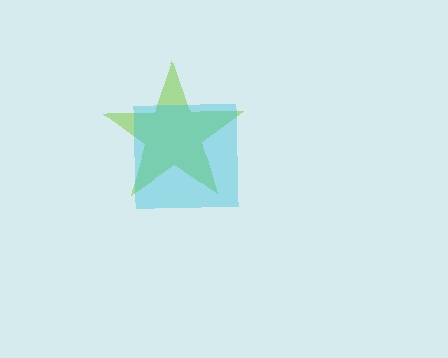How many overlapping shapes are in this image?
There are 2 overlapping shapes in the image.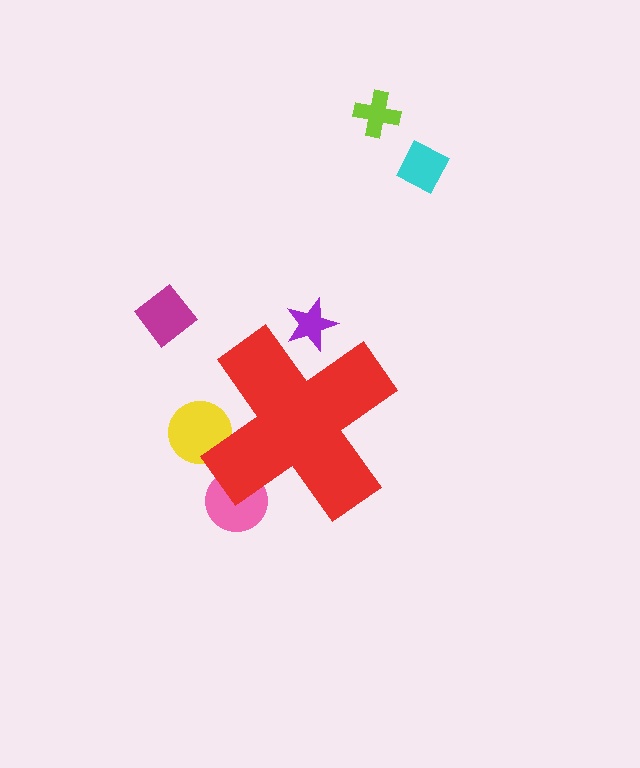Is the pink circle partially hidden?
Yes, the pink circle is partially hidden behind the red cross.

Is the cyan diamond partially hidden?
No, the cyan diamond is fully visible.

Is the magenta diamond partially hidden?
No, the magenta diamond is fully visible.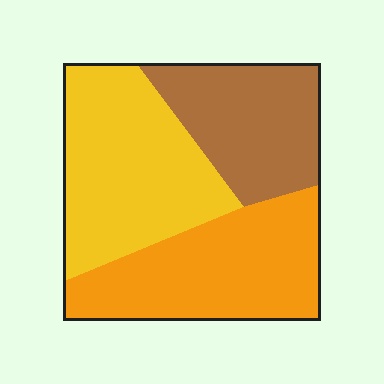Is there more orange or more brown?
Orange.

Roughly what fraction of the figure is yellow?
Yellow covers around 40% of the figure.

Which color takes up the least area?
Brown, at roughly 25%.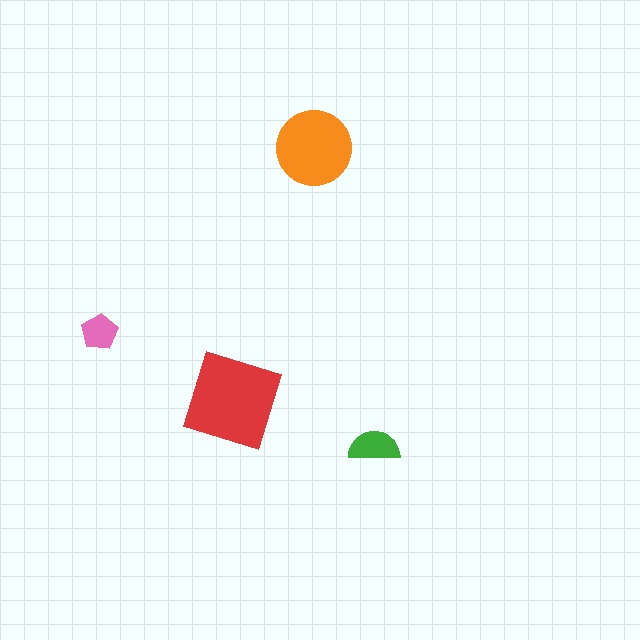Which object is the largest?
The red diamond.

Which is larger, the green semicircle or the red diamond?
The red diamond.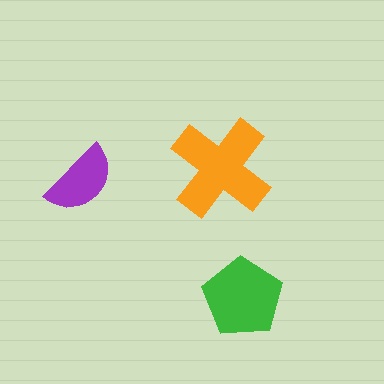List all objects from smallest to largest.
The purple semicircle, the green pentagon, the orange cross.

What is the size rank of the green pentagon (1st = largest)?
2nd.